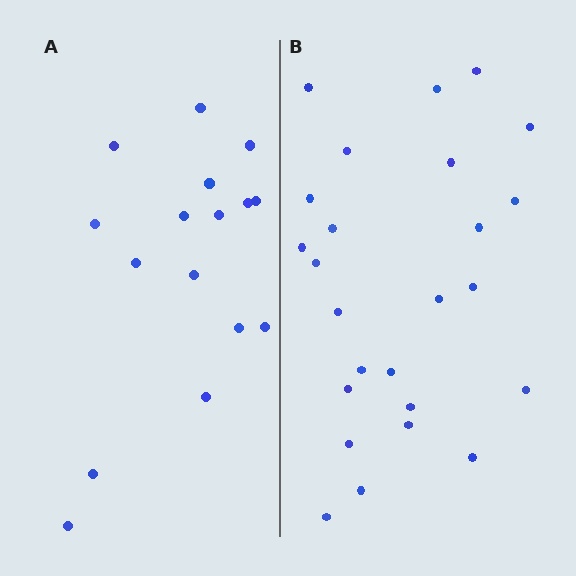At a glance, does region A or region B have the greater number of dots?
Region B (the right region) has more dots.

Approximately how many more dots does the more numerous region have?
Region B has roughly 8 or so more dots than region A.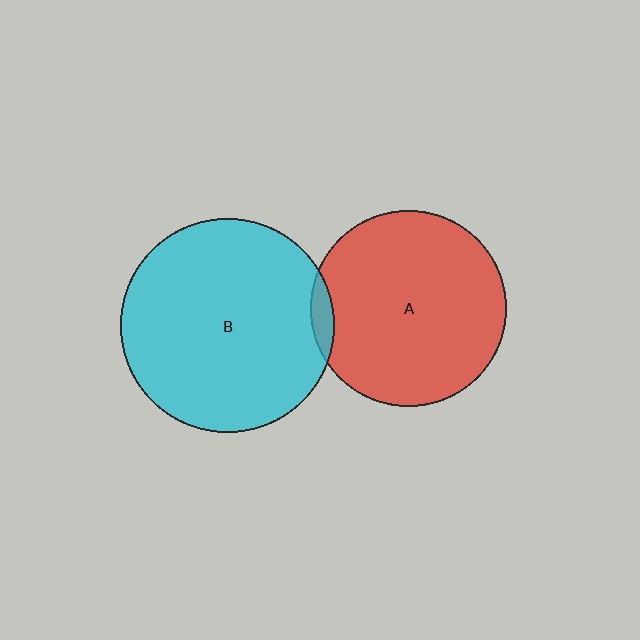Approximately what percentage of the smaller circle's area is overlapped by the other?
Approximately 5%.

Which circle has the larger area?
Circle B (cyan).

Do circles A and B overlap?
Yes.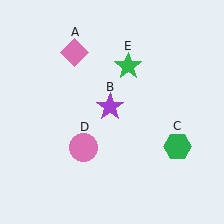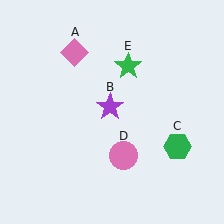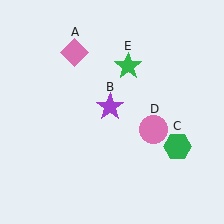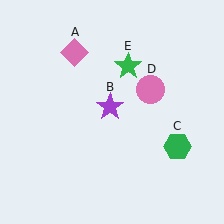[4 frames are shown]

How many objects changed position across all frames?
1 object changed position: pink circle (object D).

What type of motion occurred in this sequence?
The pink circle (object D) rotated counterclockwise around the center of the scene.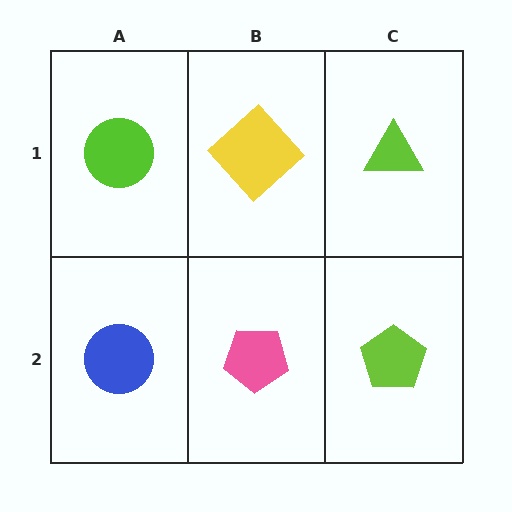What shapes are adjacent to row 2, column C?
A lime triangle (row 1, column C), a pink pentagon (row 2, column B).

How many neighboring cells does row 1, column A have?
2.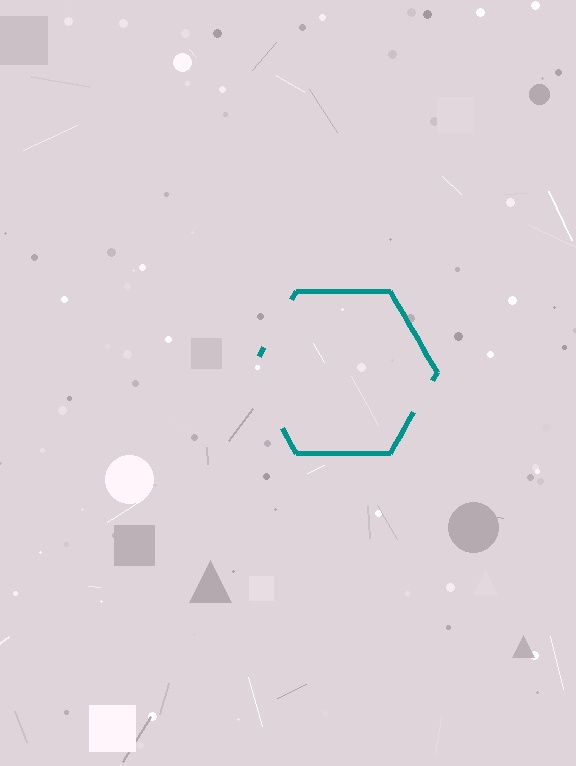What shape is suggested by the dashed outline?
The dashed outline suggests a hexagon.